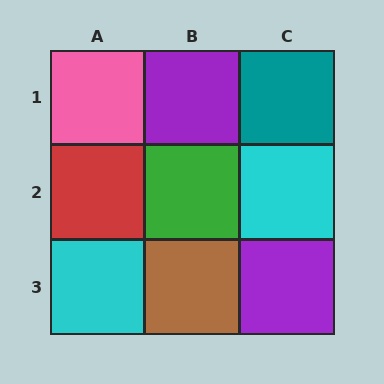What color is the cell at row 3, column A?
Cyan.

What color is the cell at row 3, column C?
Purple.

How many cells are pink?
1 cell is pink.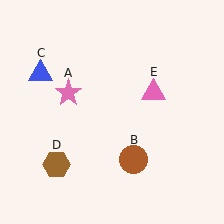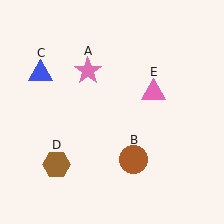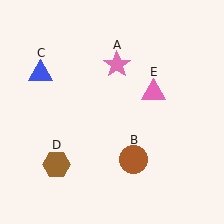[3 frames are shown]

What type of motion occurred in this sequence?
The pink star (object A) rotated clockwise around the center of the scene.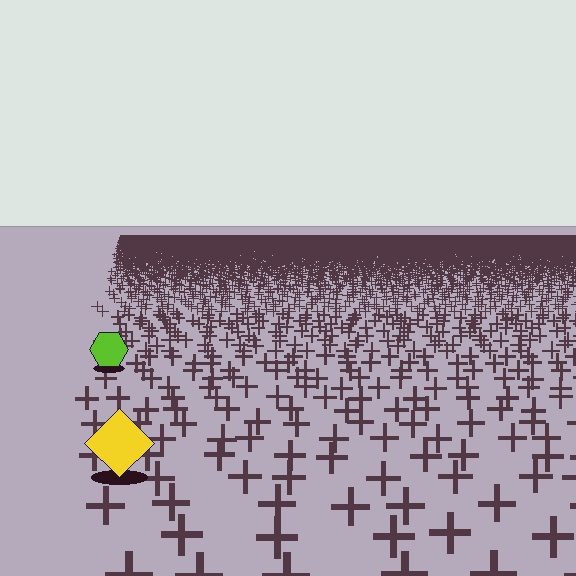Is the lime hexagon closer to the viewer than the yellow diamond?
No. The yellow diamond is closer — you can tell from the texture gradient: the ground texture is coarser near it.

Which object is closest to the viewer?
The yellow diamond is closest. The texture marks near it are larger and more spread out.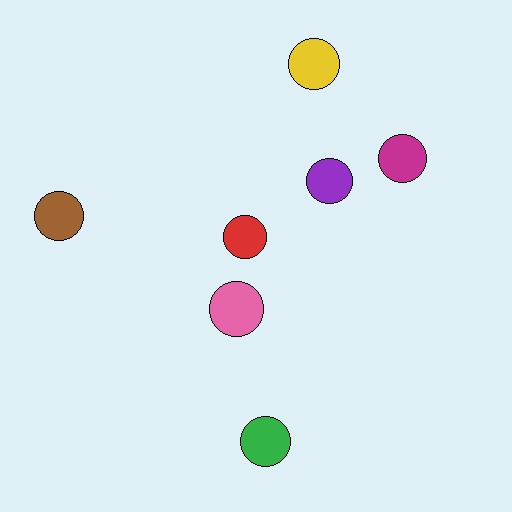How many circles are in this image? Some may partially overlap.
There are 7 circles.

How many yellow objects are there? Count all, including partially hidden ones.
There is 1 yellow object.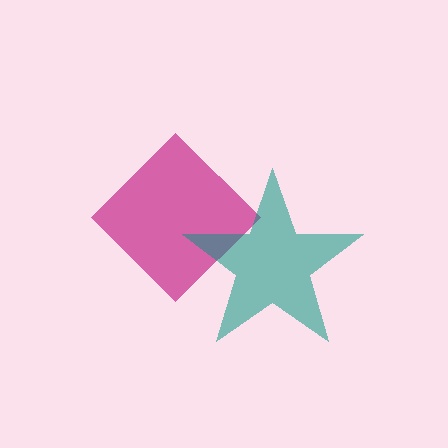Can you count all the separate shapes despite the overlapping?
Yes, there are 2 separate shapes.